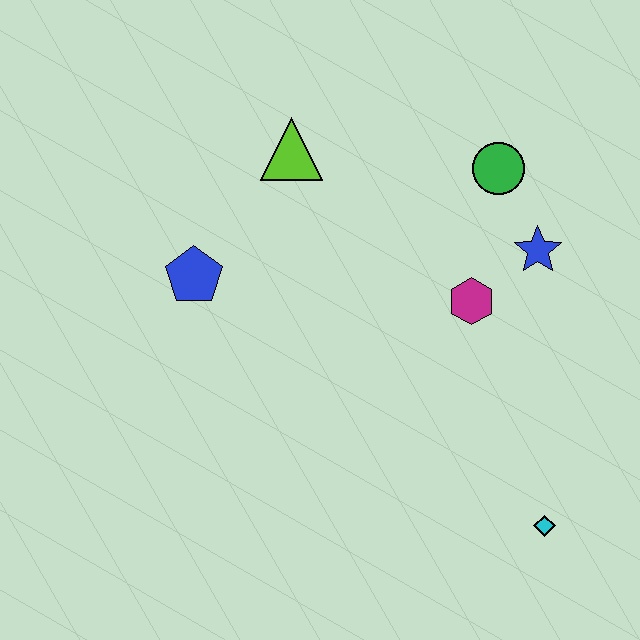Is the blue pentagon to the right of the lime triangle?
No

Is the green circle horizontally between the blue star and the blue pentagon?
Yes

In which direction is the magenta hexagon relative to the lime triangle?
The magenta hexagon is to the right of the lime triangle.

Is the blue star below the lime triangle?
Yes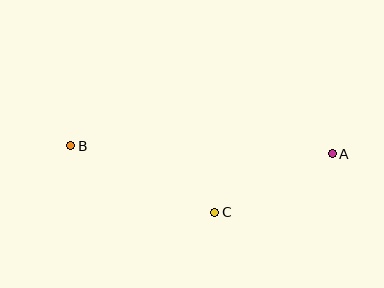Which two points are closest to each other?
Points A and C are closest to each other.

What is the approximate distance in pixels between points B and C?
The distance between B and C is approximately 158 pixels.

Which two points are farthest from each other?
Points A and B are farthest from each other.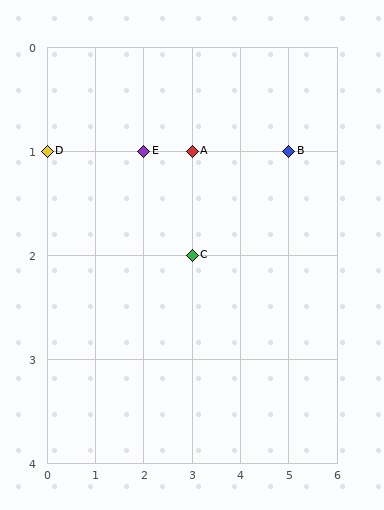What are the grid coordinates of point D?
Point D is at grid coordinates (0, 1).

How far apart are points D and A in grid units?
Points D and A are 3 columns apart.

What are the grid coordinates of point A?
Point A is at grid coordinates (3, 1).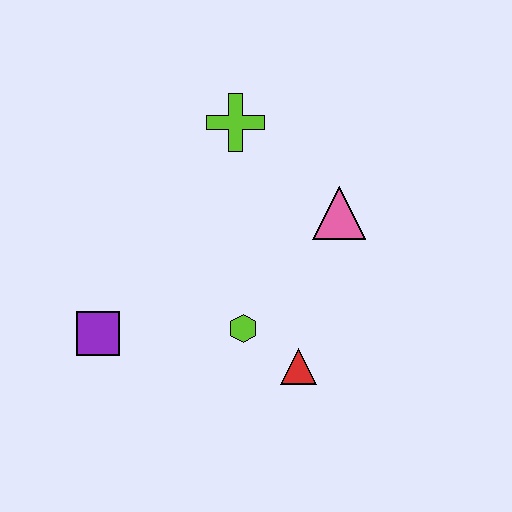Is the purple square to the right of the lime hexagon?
No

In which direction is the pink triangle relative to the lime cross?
The pink triangle is to the right of the lime cross.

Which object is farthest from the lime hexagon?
The lime cross is farthest from the lime hexagon.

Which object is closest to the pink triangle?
The lime cross is closest to the pink triangle.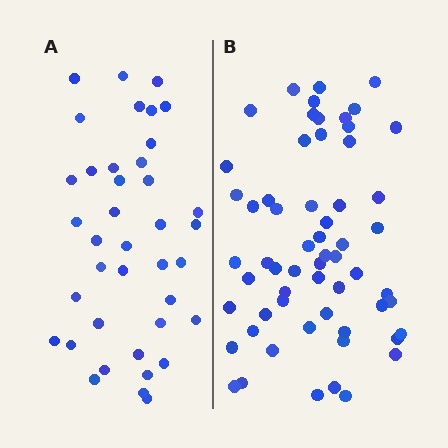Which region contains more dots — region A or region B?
Region B (the right region) has more dots.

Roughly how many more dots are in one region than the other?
Region B has approximately 20 more dots than region A.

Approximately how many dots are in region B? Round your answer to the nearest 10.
About 60 dots.